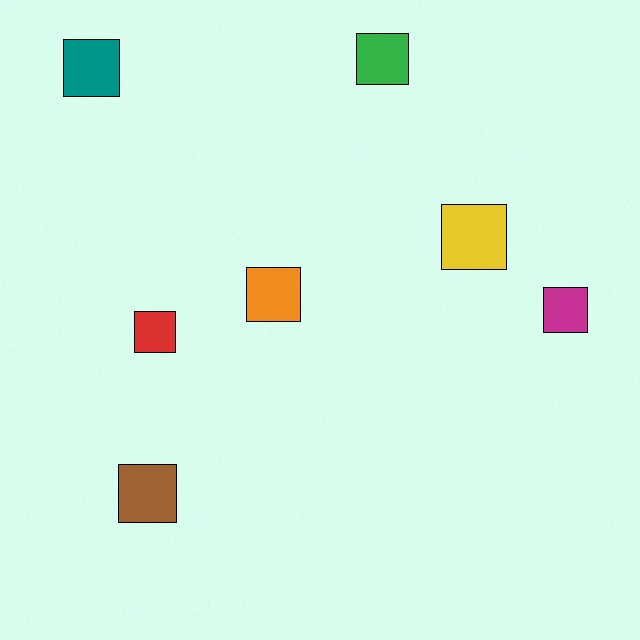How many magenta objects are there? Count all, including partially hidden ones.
There is 1 magenta object.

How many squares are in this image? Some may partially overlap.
There are 7 squares.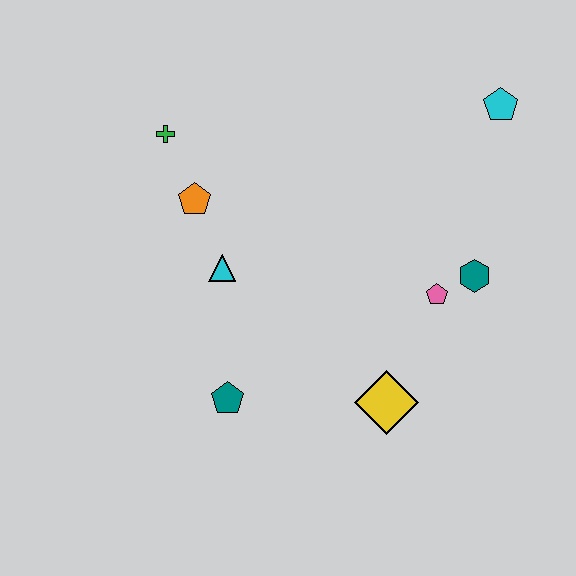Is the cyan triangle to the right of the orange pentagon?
Yes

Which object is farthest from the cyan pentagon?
The teal pentagon is farthest from the cyan pentagon.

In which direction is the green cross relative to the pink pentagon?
The green cross is to the left of the pink pentagon.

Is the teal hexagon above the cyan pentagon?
No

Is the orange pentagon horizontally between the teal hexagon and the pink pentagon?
No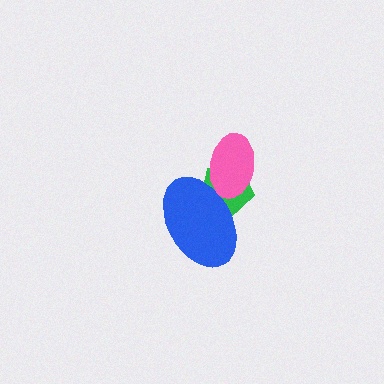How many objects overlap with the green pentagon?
2 objects overlap with the green pentagon.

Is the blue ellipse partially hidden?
Yes, it is partially covered by another shape.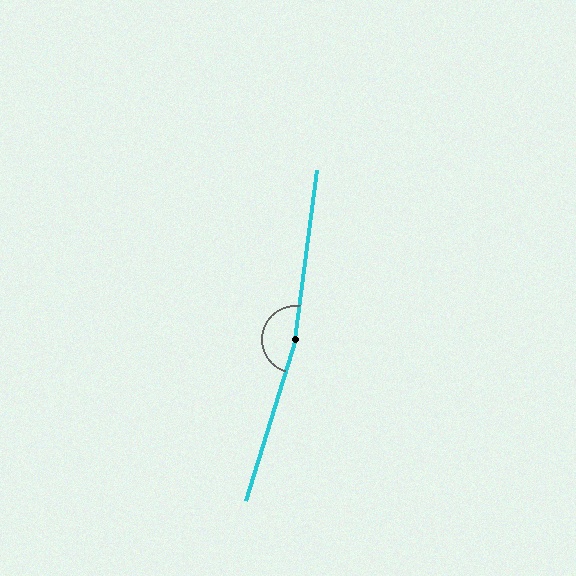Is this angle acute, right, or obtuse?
It is obtuse.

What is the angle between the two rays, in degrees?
Approximately 170 degrees.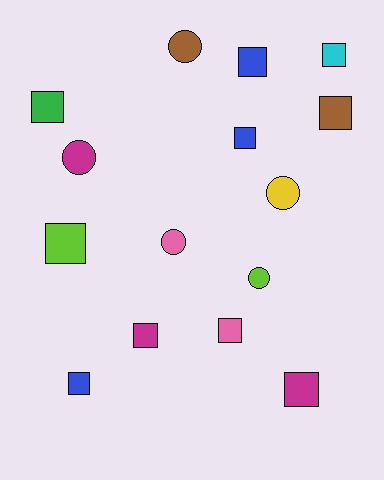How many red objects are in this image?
There are no red objects.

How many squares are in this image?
There are 10 squares.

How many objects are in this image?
There are 15 objects.